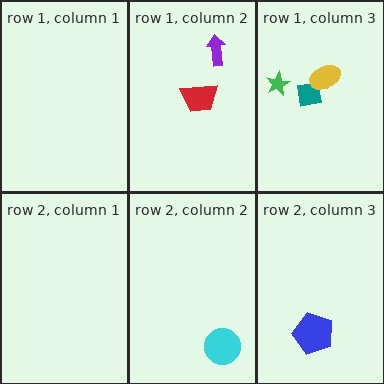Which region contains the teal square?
The row 1, column 3 region.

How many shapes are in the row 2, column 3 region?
1.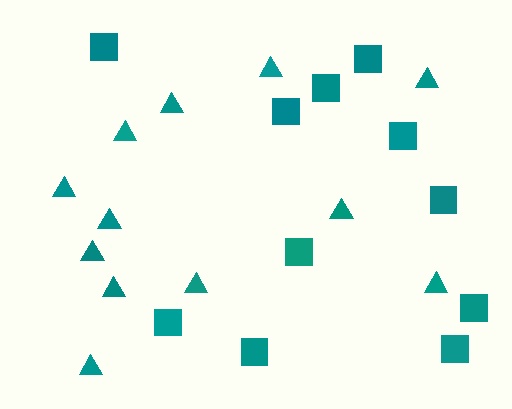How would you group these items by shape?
There are 2 groups: one group of triangles (12) and one group of squares (11).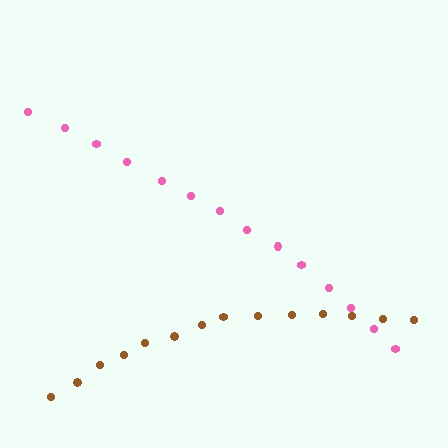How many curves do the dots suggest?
There are 2 distinct paths.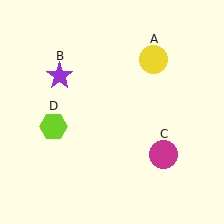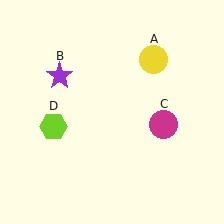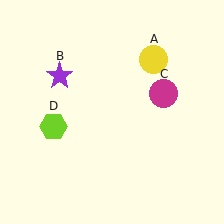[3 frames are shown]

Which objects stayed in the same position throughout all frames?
Yellow circle (object A) and purple star (object B) and lime hexagon (object D) remained stationary.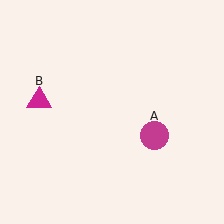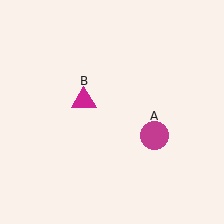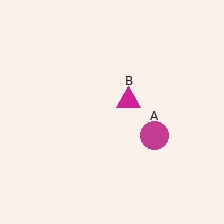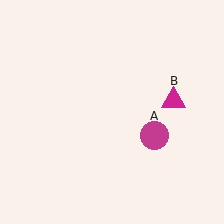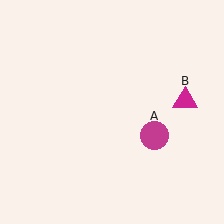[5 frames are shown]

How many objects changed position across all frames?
1 object changed position: magenta triangle (object B).